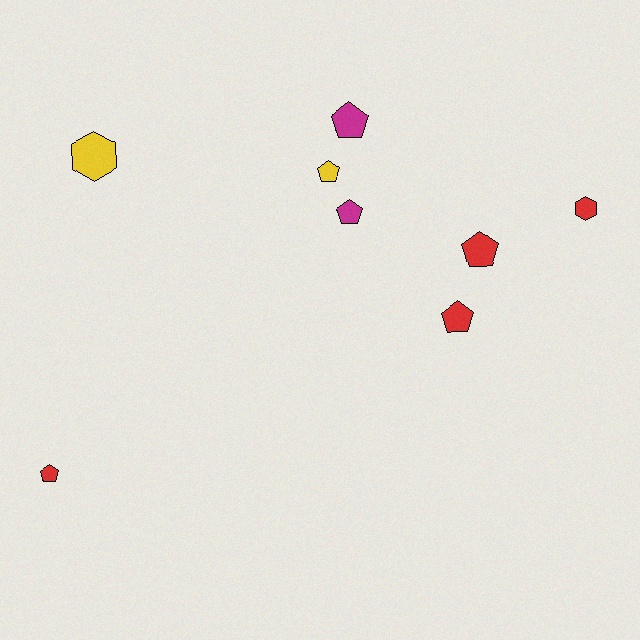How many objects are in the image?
There are 8 objects.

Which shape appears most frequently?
Pentagon, with 6 objects.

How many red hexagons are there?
There is 1 red hexagon.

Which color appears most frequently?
Red, with 4 objects.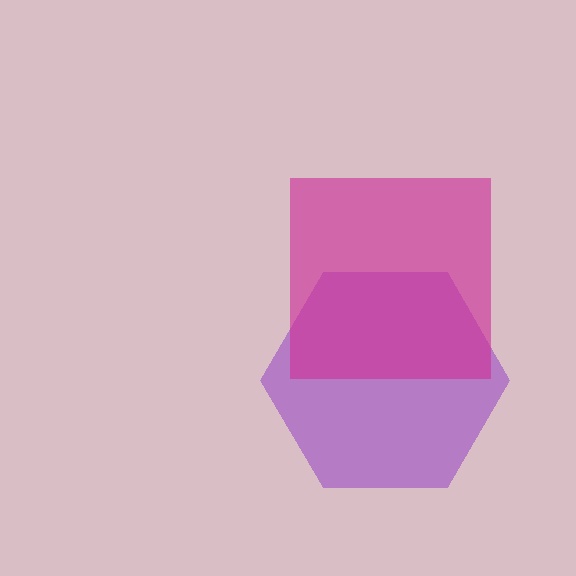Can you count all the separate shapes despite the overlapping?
Yes, there are 2 separate shapes.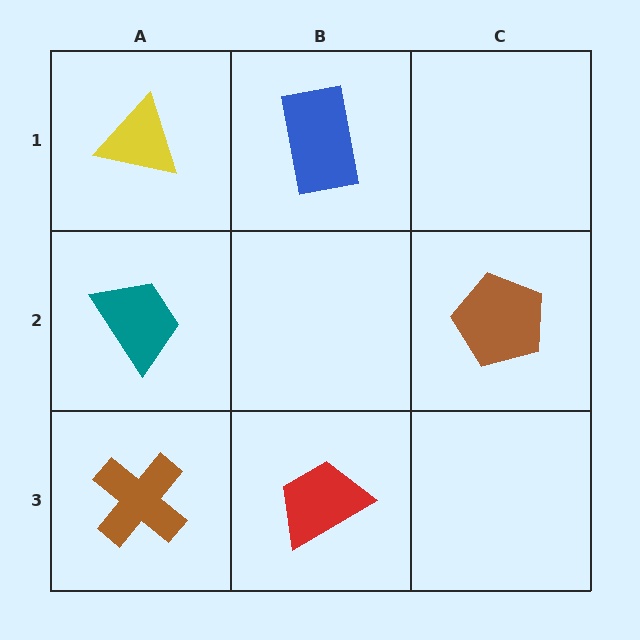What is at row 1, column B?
A blue rectangle.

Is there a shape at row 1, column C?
No, that cell is empty.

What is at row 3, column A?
A brown cross.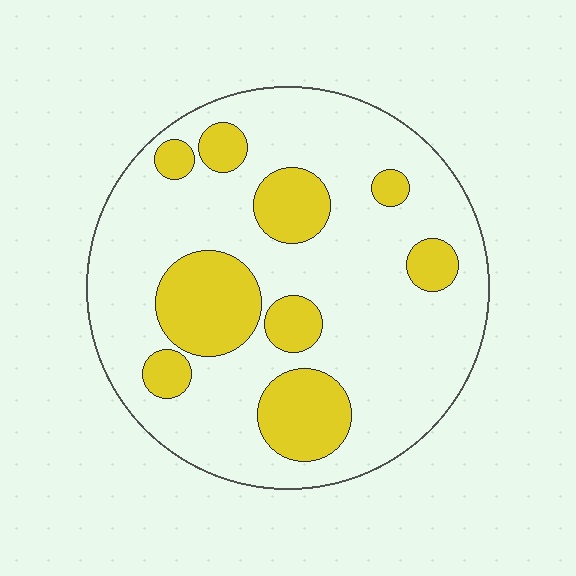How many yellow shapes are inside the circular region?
9.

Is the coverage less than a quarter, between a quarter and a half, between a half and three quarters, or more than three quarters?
Between a quarter and a half.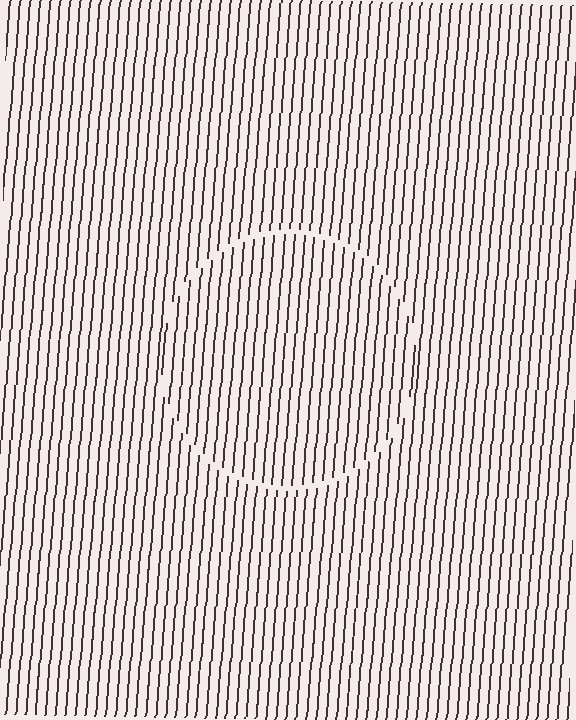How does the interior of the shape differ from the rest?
The interior of the shape contains the same grating, shifted by half a period — the contour is defined by the phase discontinuity where line-ends from the inner and outer gratings abut.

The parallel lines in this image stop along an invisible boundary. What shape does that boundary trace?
An illusory circle. The interior of the shape contains the same grating, shifted by half a period — the contour is defined by the phase discontinuity where line-ends from the inner and outer gratings abut.